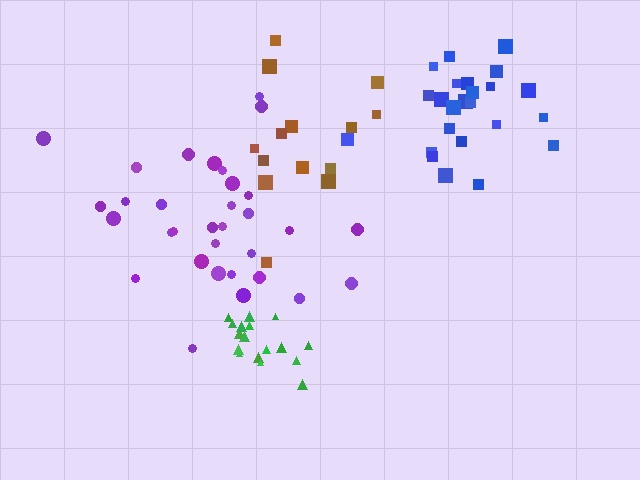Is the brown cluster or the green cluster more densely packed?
Green.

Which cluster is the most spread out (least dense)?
Brown.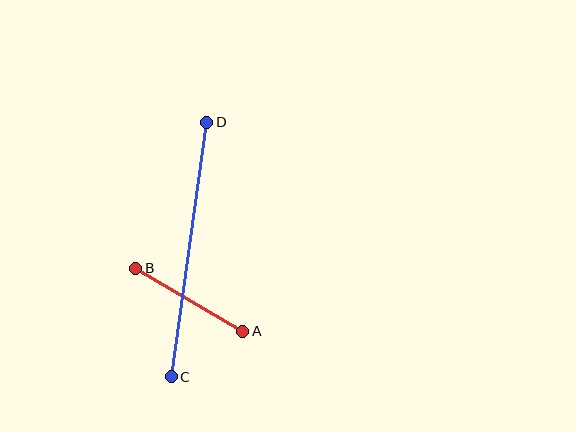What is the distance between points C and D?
The distance is approximately 257 pixels.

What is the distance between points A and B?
The distance is approximately 124 pixels.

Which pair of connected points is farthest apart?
Points C and D are farthest apart.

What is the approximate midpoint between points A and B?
The midpoint is at approximately (189, 300) pixels.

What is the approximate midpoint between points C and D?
The midpoint is at approximately (189, 250) pixels.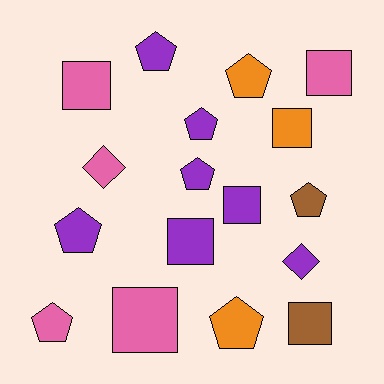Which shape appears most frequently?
Pentagon, with 8 objects.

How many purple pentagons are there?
There are 4 purple pentagons.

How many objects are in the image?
There are 17 objects.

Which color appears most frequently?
Purple, with 7 objects.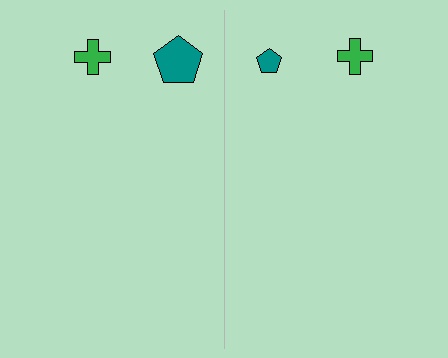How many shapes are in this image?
There are 4 shapes in this image.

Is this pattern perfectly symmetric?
No, the pattern is not perfectly symmetric. The teal pentagon on the right side has a different size than its mirror counterpart.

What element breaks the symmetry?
The teal pentagon on the right side has a different size than its mirror counterpart.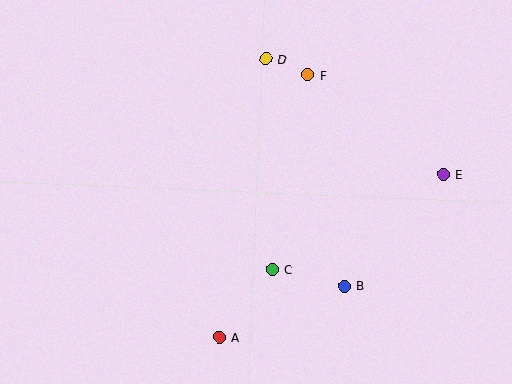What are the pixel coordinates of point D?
Point D is at (265, 59).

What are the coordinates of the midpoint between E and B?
The midpoint between E and B is at (394, 230).